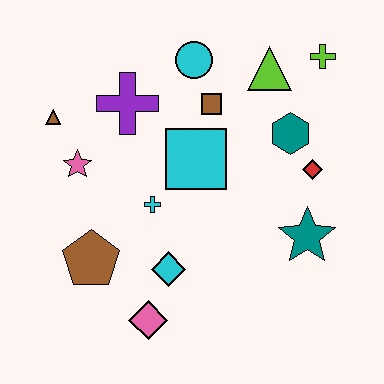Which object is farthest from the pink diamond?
The lime cross is farthest from the pink diamond.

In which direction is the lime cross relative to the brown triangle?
The lime cross is to the right of the brown triangle.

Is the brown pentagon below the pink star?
Yes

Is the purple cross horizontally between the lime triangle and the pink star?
Yes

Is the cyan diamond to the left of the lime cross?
Yes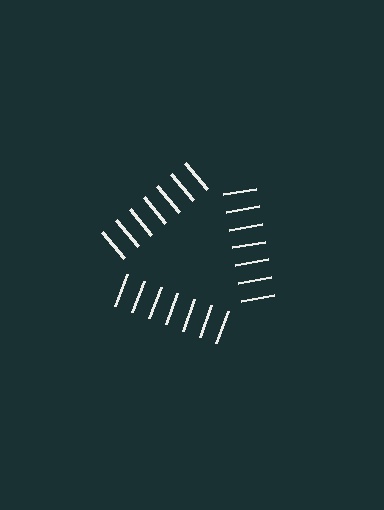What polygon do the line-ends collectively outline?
An illusory triangle — the line segments terminate on its edges but no continuous stroke is drawn.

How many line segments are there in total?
21 — 7 along each of the 3 edges.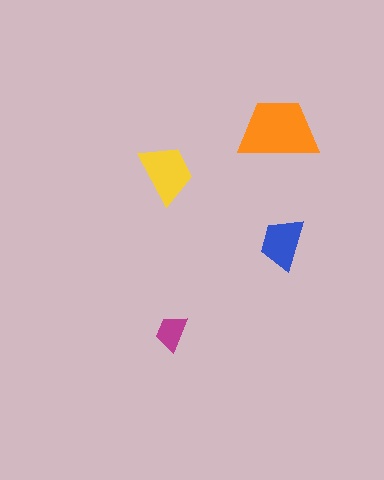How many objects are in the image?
There are 4 objects in the image.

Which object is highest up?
The orange trapezoid is topmost.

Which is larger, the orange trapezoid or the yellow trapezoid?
The orange one.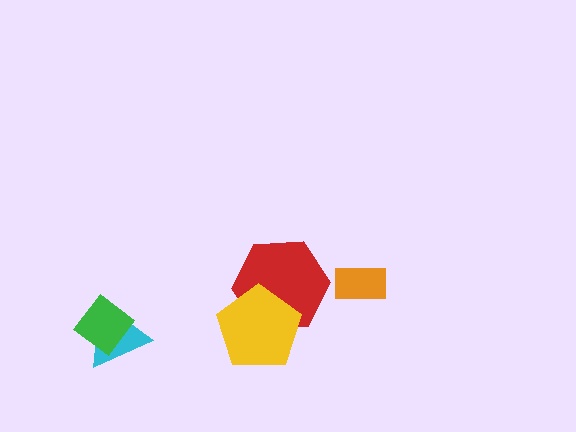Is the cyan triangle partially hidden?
Yes, it is partially covered by another shape.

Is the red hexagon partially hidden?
Yes, it is partially covered by another shape.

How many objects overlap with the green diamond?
1 object overlaps with the green diamond.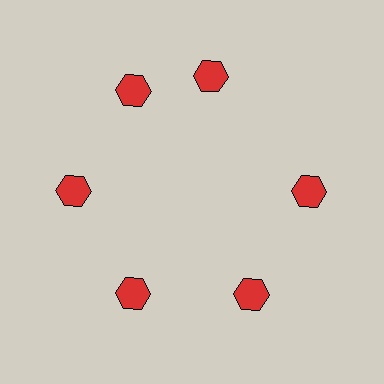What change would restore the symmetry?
The symmetry would be restored by rotating it back into even spacing with its neighbors so that all 6 hexagons sit at equal angles and equal distance from the center.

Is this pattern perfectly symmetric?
No. The 6 red hexagons are arranged in a ring, but one element near the 1 o'clock position is rotated out of alignment along the ring, breaking the 6-fold rotational symmetry.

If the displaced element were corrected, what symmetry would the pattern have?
It would have 6-fold rotational symmetry — the pattern would map onto itself every 60 degrees.